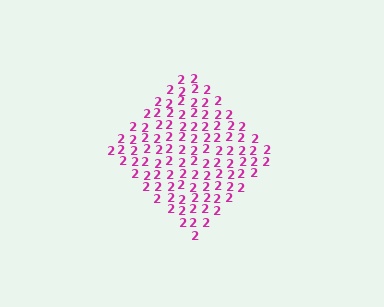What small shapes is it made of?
It is made of small digit 2's.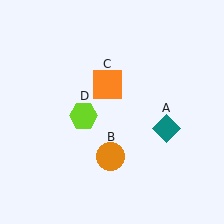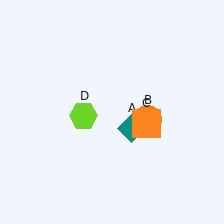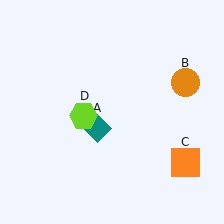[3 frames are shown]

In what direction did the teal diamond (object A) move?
The teal diamond (object A) moved left.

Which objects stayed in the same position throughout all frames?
Lime hexagon (object D) remained stationary.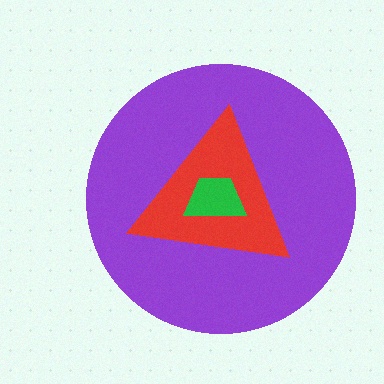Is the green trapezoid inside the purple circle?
Yes.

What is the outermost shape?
The purple circle.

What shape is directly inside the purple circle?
The red triangle.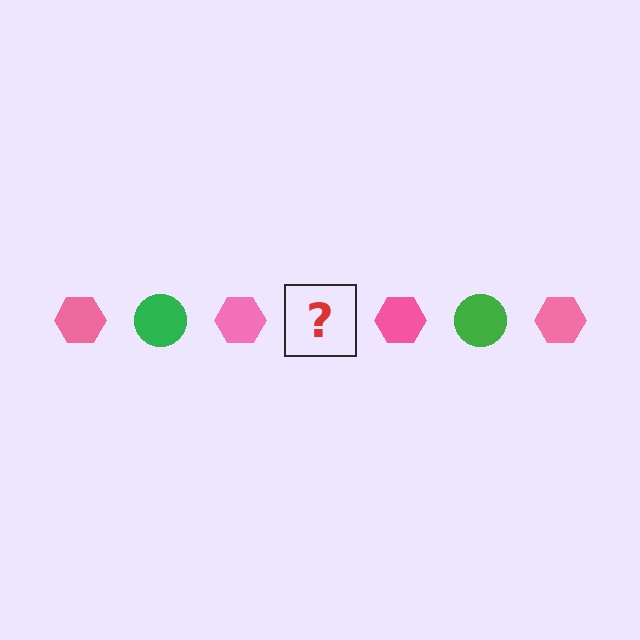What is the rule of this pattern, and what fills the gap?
The rule is that the pattern alternates between pink hexagon and green circle. The gap should be filled with a green circle.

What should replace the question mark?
The question mark should be replaced with a green circle.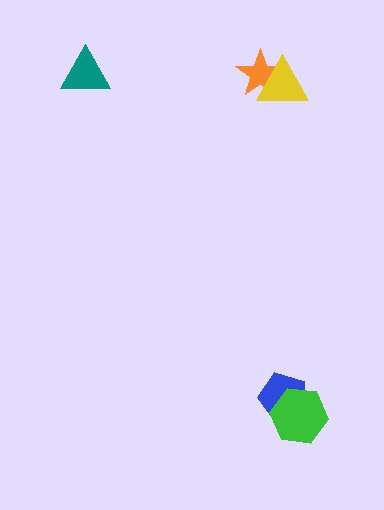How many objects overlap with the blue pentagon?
1 object overlaps with the blue pentagon.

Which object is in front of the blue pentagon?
The green hexagon is in front of the blue pentagon.